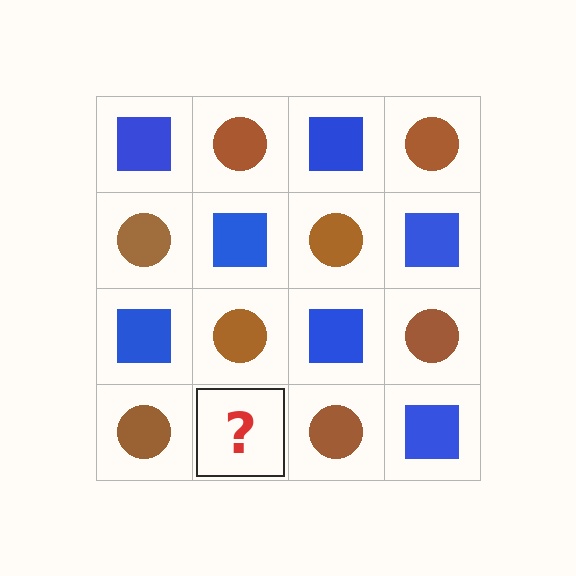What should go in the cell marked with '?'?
The missing cell should contain a blue square.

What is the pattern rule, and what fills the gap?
The rule is that it alternates blue square and brown circle in a checkerboard pattern. The gap should be filled with a blue square.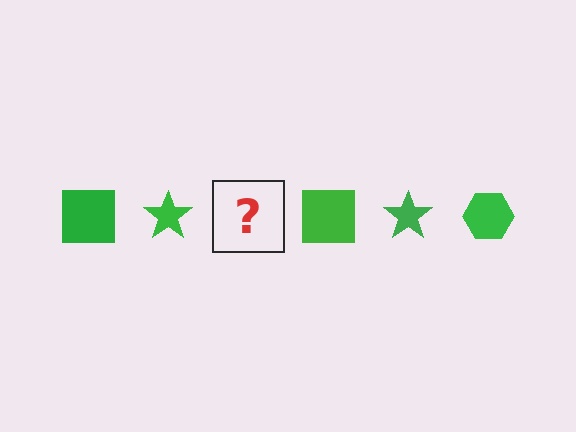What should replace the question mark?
The question mark should be replaced with a green hexagon.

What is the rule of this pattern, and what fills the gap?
The rule is that the pattern cycles through square, star, hexagon shapes in green. The gap should be filled with a green hexagon.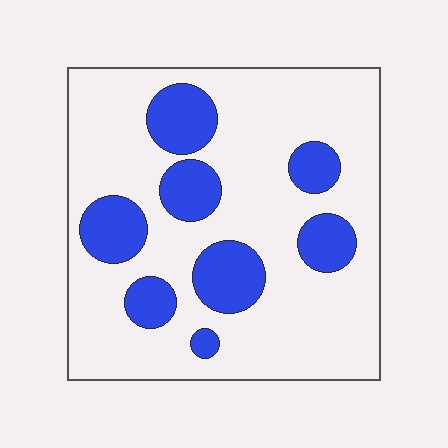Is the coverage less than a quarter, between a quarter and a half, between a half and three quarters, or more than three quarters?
Less than a quarter.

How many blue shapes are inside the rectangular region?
8.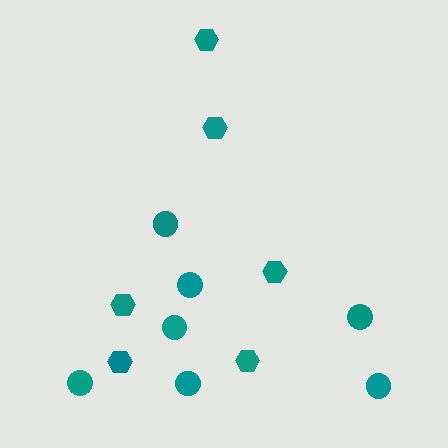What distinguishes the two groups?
There are 2 groups: one group of circles (7) and one group of hexagons (6).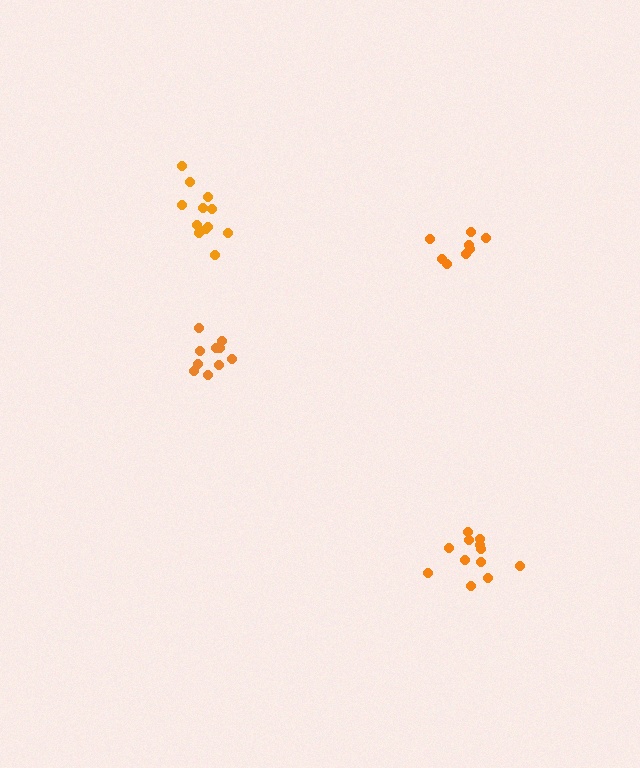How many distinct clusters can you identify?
There are 4 distinct clusters.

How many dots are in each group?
Group 1: 10 dots, Group 2: 12 dots, Group 3: 8 dots, Group 4: 12 dots (42 total).